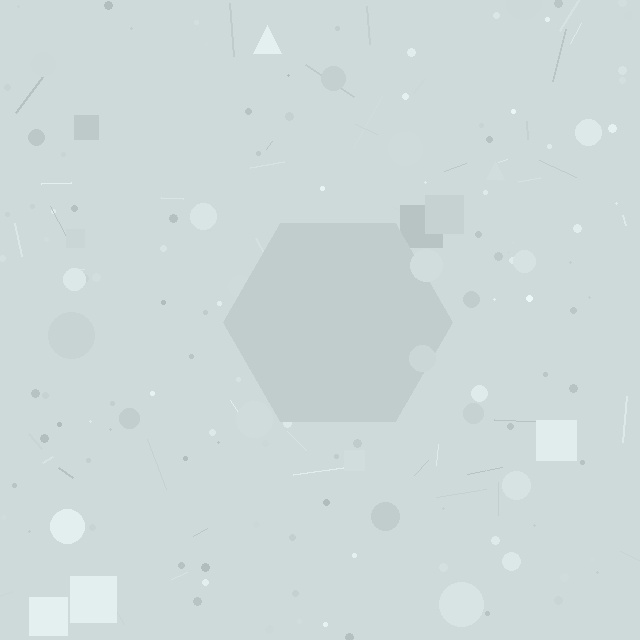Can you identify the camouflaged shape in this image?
The camouflaged shape is a hexagon.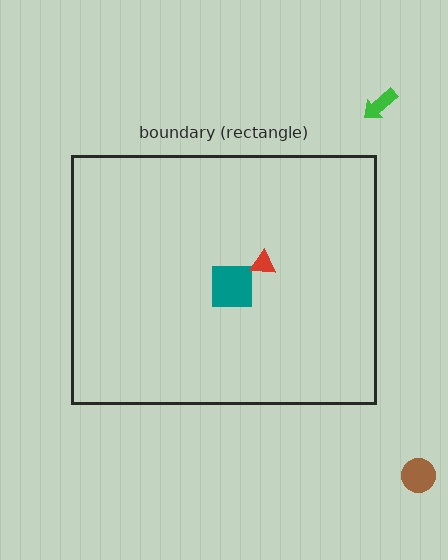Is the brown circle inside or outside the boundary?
Outside.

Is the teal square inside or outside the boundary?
Inside.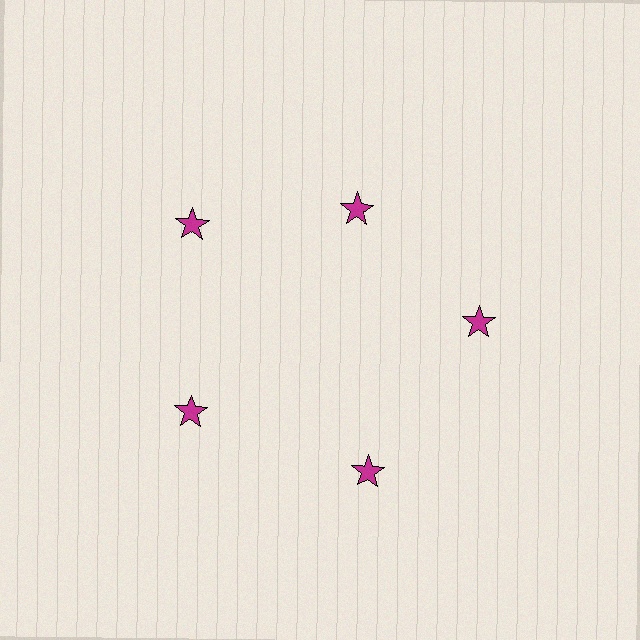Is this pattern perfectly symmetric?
No. The 5 magenta stars are arranged in a ring, but one element near the 1 o'clock position is pulled inward toward the center, breaking the 5-fold rotational symmetry.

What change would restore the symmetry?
The symmetry would be restored by moving it outward, back onto the ring so that all 5 stars sit at equal angles and equal distance from the center.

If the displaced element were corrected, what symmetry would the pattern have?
It would have 5-fold rotational symmetry — the pattern would map onto itself every 72 degrees.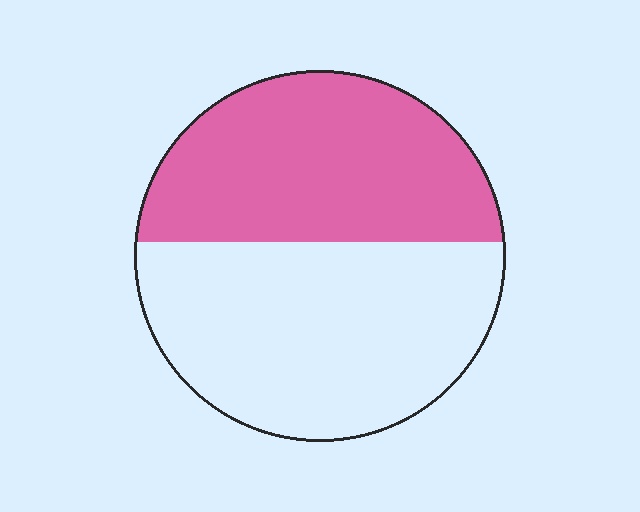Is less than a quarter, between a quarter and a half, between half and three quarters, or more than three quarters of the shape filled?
Between a quarter and a half.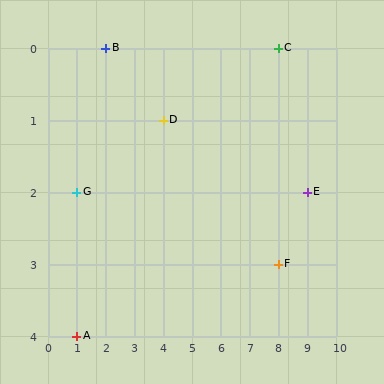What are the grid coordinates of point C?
Point C is at grid coordinates (8, 0).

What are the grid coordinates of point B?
Point B is at grid coordinates (2, 0).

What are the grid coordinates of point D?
Point D is at grid coordinates (4, 1).